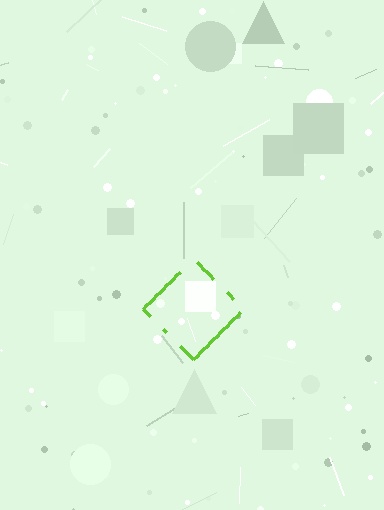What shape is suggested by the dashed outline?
The dashed outline suggests a diamond.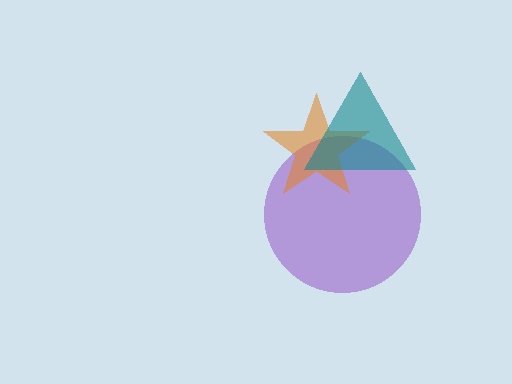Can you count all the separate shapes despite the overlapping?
Yes, there are 3 separate shapes.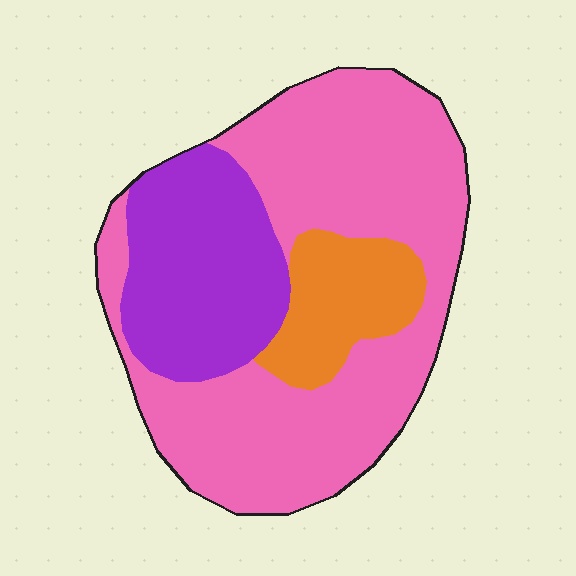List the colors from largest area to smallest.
From largest to smallest: pink, purple, orange.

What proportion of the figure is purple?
Purple covers around 25% of the figure.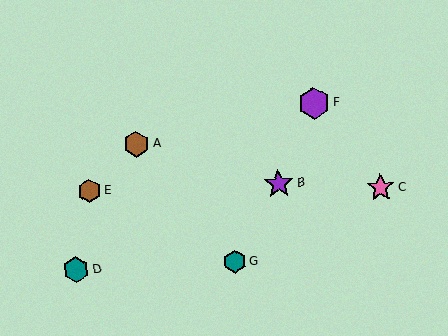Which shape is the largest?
The purple hexagon (labeled F) is the largest.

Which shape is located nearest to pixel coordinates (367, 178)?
The pink star (labeled C) at (381, 188) is nearest to that location.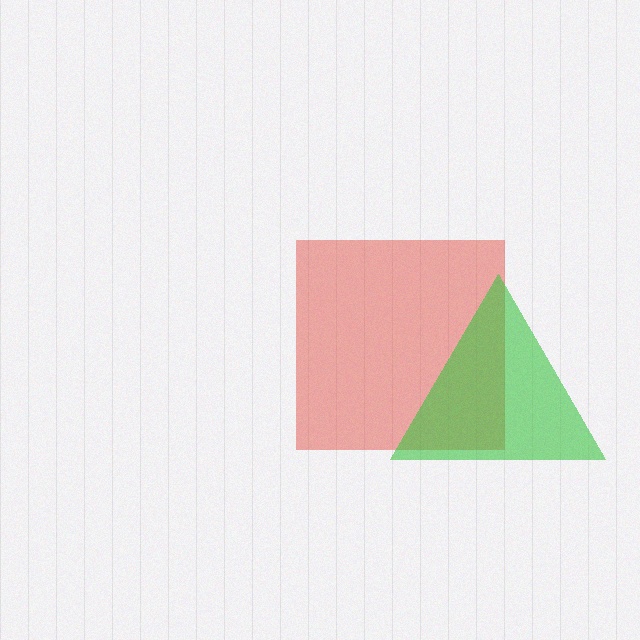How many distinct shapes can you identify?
There are 2 distinct shapes: a red square, a green triangle.